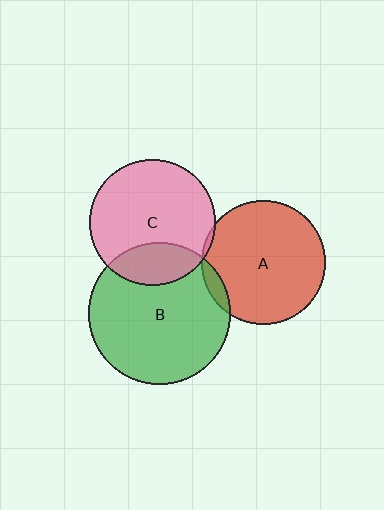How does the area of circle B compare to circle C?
Approximately 1.3 times.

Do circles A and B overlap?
Yes.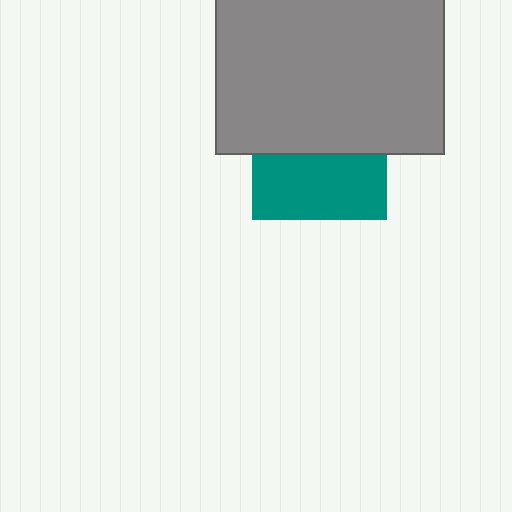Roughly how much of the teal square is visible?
About half of it is visible (roughly 47%).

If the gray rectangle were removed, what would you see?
You would see the complete teal square.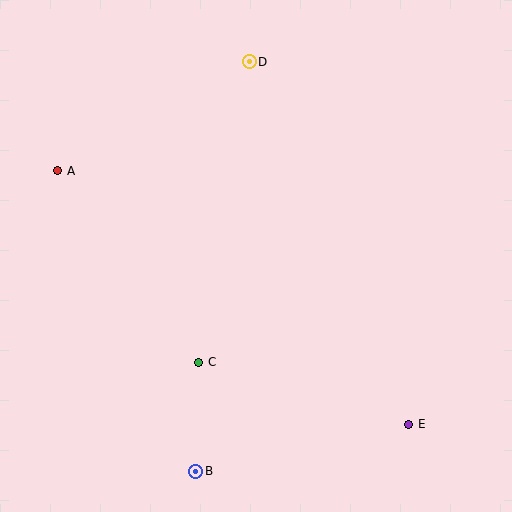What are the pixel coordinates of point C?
Point C is at (199, 362).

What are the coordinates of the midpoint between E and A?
The midpoint between E and A is at (233, 297).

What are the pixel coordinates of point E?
Point E is at (409, 424).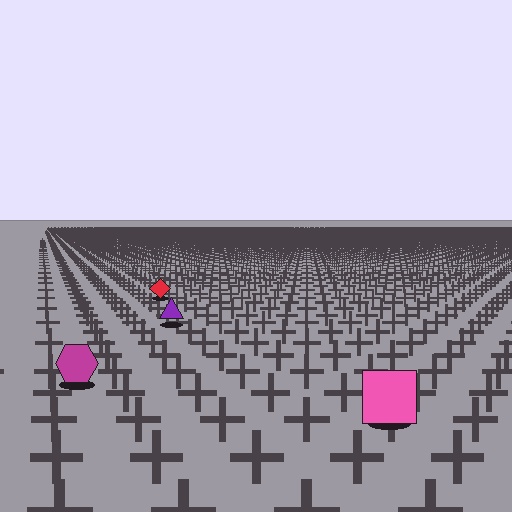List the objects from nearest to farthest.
From nearest to farthest: the pink square, the magenta hexagon, the purple triangle, the red diamond.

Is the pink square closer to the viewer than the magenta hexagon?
Yes. The pink square is closer — you can tell from the texture gradient: the ground texture is coarser near it.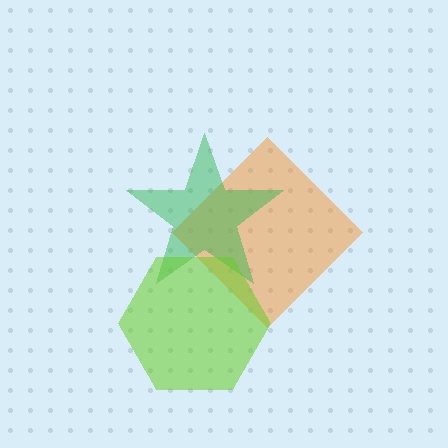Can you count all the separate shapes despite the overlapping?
Yes, there are 3 separate shapes.